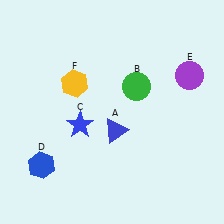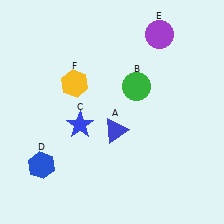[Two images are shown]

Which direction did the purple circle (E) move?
The purple circle (E) moved up.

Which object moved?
The purple circle (E) moved up.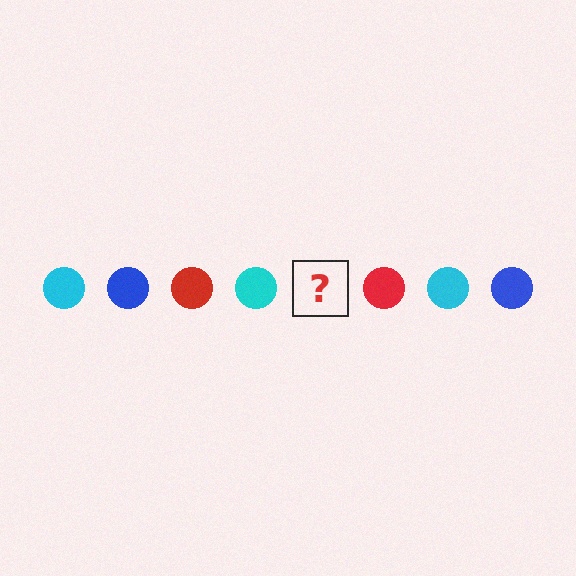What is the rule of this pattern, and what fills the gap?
The rule is that the pattern cycles through cyan, blue, red circles. The gap should be filled with a blue circle.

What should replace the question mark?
The question mark should be replaced with a blue circle.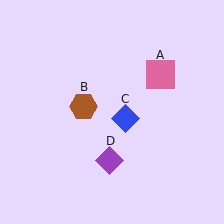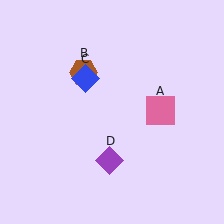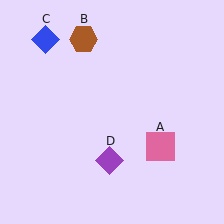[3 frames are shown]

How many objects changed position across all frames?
3 objects changed position: pink square (object A), brown hexagon (object B), blue diamond (object C).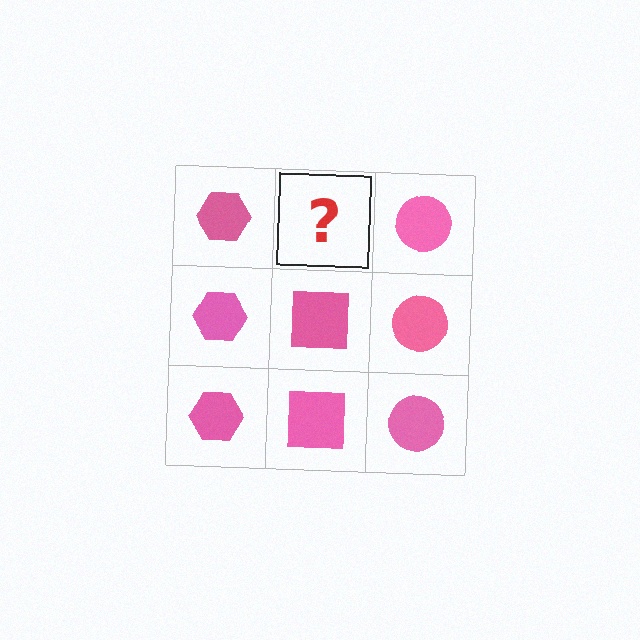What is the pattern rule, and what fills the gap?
The rule is that each column has a consistent shape. The gap should be filled with a pink square.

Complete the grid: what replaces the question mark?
The question mark should be replaced with a pink square.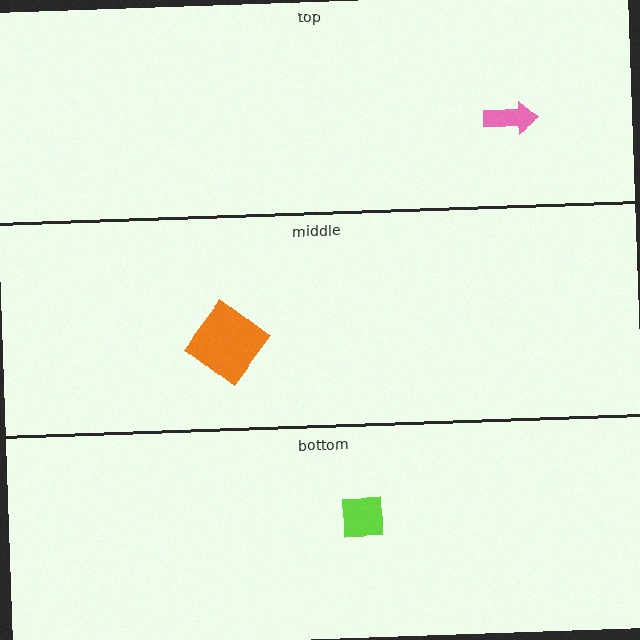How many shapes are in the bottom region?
1.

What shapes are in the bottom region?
The lime square.